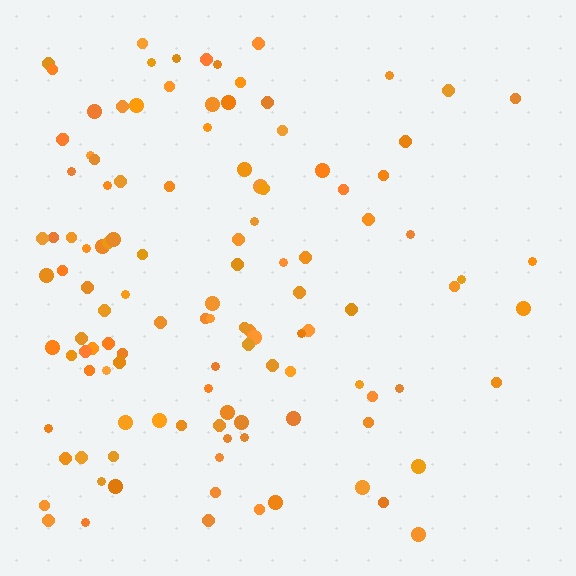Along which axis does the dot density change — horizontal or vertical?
Horizontal.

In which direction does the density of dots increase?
From right to left, with the left side densest.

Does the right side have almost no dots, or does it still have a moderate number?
Still a moderate number, just noticeably fewer than the left.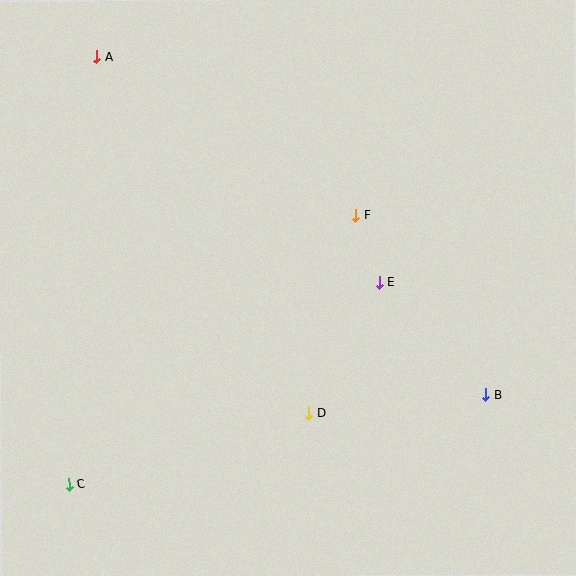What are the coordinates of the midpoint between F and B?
The midpoint between F and B is at (421, 306).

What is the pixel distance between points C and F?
The distance between C and F is 393 pixels.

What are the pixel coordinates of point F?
Point F is at (356, 216).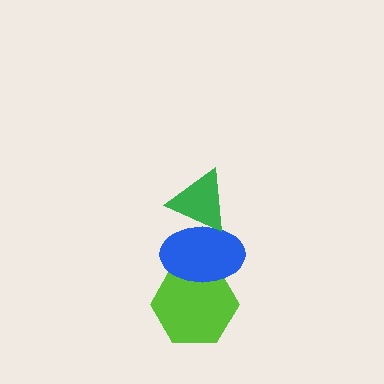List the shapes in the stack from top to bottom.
From top to bottom: the green triangle, the blue ellipse, the lime hexagon.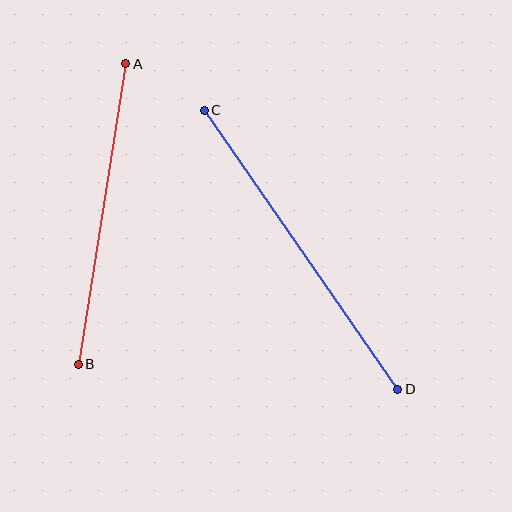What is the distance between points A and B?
The distance is approximately 304 pixels.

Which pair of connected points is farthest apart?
Points C and D are farthest apart.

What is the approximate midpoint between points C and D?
The midpoint is at approximately (301, 250) pixels.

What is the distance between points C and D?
The distance is approximately 340 pixels.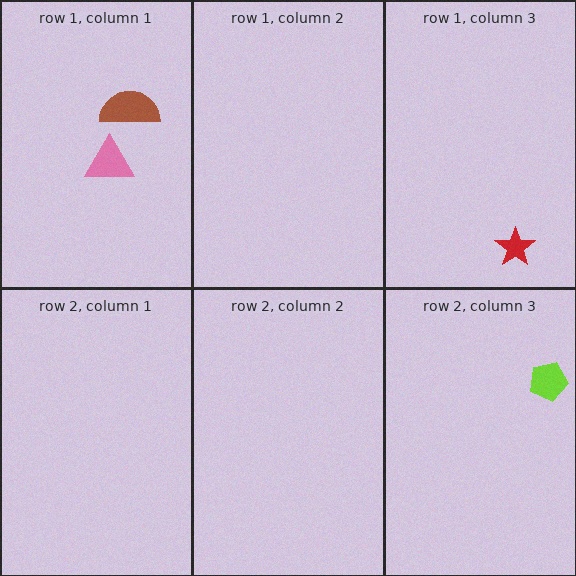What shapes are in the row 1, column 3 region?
The red star.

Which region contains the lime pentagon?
The row 2, column 3 region.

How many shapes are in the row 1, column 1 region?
2.